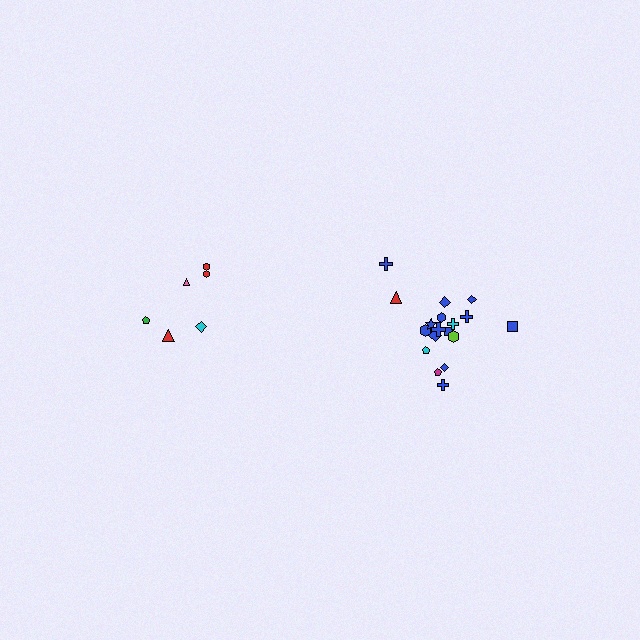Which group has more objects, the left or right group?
The right group.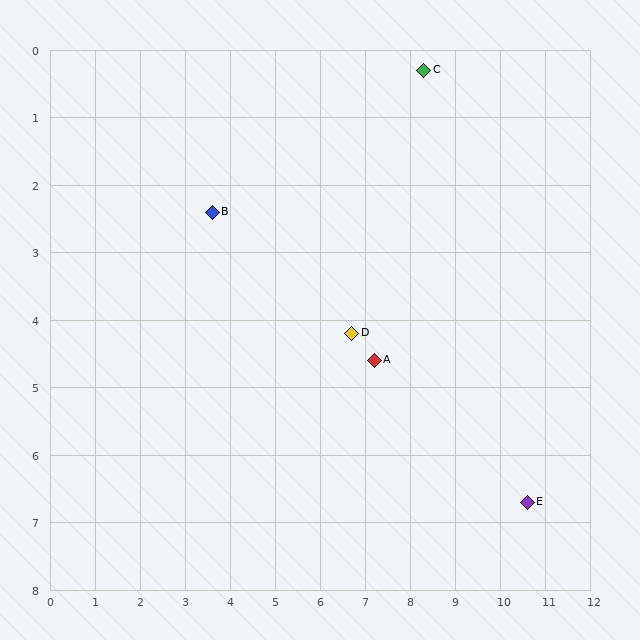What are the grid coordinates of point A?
Point A is at approximately (7.2, 4.6).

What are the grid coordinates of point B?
Point B is at approximately (3.6, 2.4).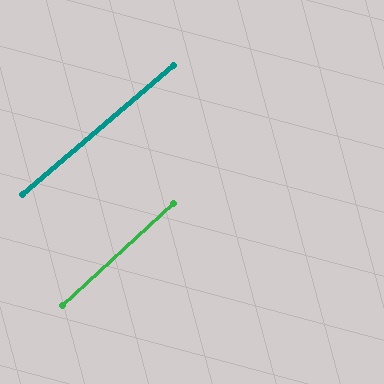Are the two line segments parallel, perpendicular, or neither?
Parallel — their directions differ by only 1.6°.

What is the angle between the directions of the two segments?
Approximately 2 degrees.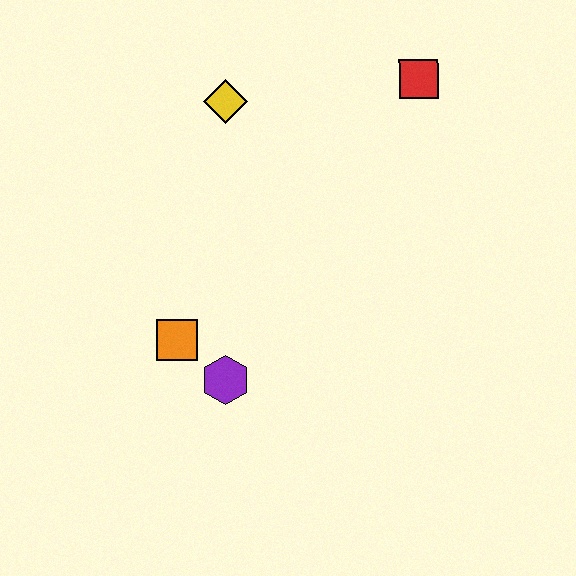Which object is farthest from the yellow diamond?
The purple hexagon is farthest from the yellow diamond.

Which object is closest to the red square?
The yellow diamond is closest to the red square.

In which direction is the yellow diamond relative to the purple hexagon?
The yellow diamond is above the purple hexagon.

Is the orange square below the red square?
Yes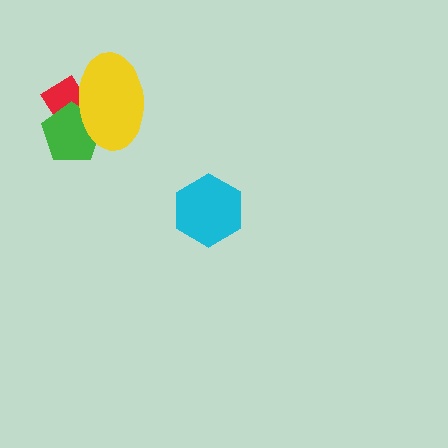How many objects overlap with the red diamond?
2 objects overlap with the red diamond.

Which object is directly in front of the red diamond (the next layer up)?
The green pentagon is directly in front of the red diamond.